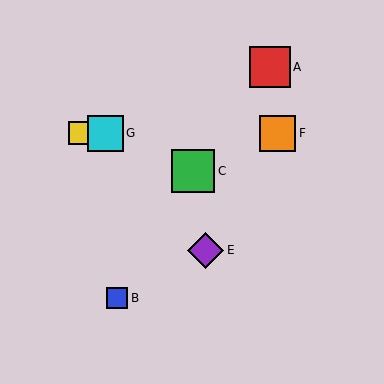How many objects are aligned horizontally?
3 objects (D, F, G) are aligned horizontally.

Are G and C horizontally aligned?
No, G is at y≈133 and C is at y≈171.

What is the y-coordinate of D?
Object D is at y≈133.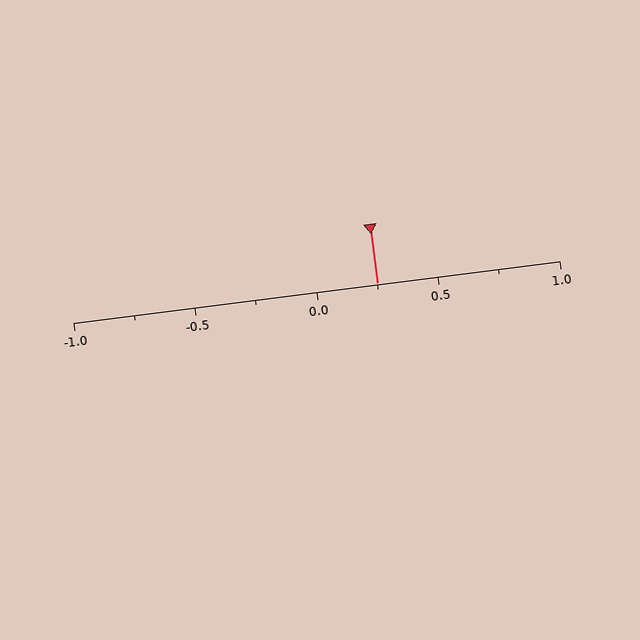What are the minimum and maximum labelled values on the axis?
The axis runs from -1.0 to 1.0.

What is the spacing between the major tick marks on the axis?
The major ticks are spaced 0.5 apart.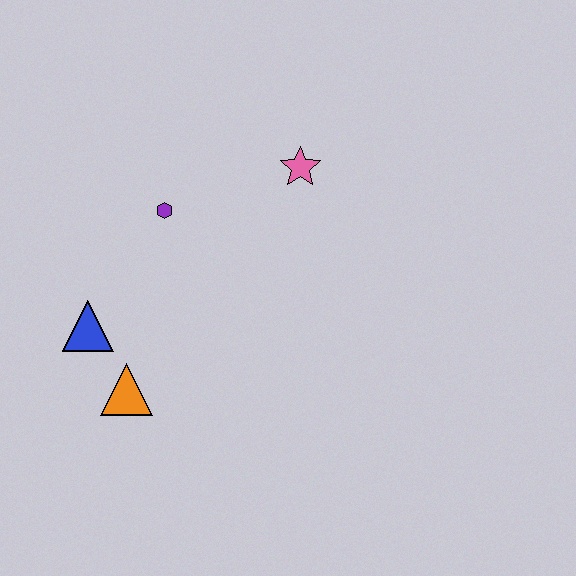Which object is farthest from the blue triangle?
The pink star is farthest from the blue triangle.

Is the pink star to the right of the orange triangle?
Yes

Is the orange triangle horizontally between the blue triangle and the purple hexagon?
Yes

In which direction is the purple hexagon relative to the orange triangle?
The purple hexagon is above the orange triangle.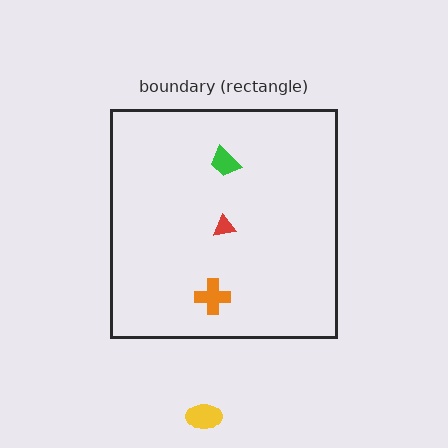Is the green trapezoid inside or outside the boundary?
Inside.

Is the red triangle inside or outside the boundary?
Inside.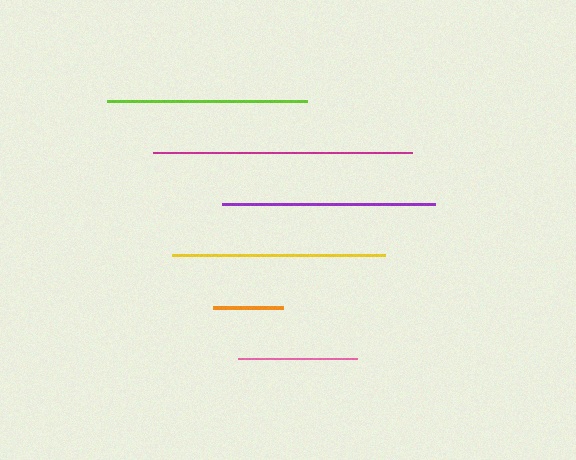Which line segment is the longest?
The magenta line is the longest at approximately 259 pixels.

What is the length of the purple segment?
The purple segment is approximately 213 pixels long.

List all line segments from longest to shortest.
From longest to shortest: magenta, yellow, purple, lime, pink, orange.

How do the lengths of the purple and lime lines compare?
The purple and lime lines are approximately the same length.